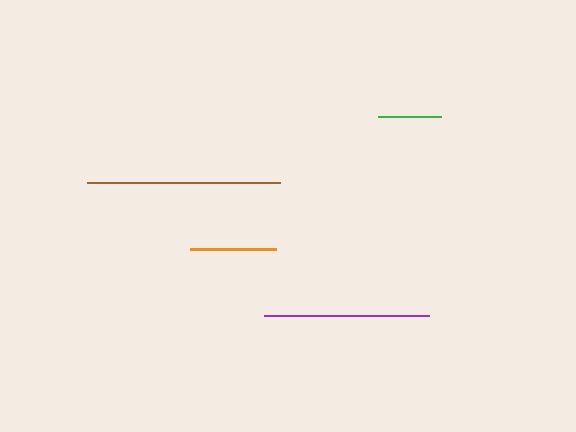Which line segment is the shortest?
The green line is the shortest at approximately 63 pixels.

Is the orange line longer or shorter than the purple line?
The purple line is longer than the orange line.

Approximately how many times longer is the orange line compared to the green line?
The orange line is approximately 1.4 times the length of the green line.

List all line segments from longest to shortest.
From longest to shortest: brown, purple, orange, green.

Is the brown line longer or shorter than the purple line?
The brown line is longer than the purple line.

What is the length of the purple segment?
The purple segment is approximately 164 pixels long.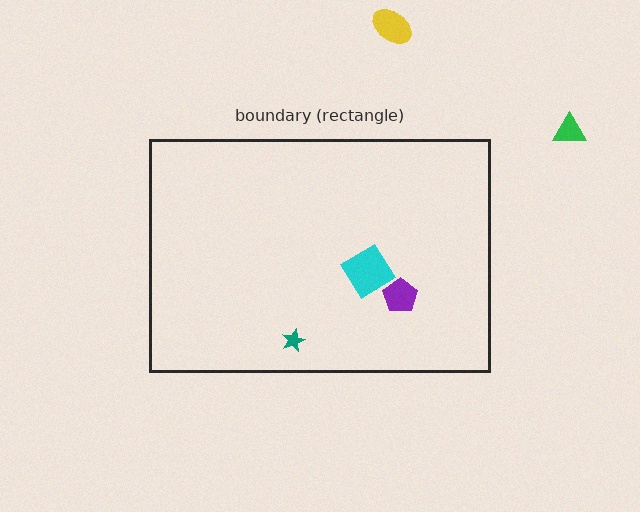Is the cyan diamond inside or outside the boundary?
Inside.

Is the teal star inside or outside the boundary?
Inside.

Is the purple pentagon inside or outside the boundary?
Inside.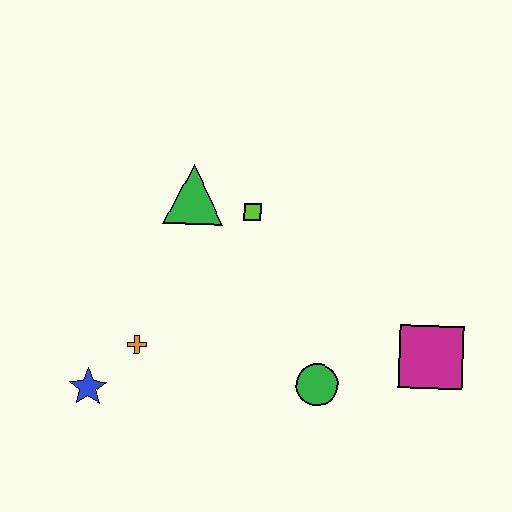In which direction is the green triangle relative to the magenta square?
The green triangle is to the left of the magenta square.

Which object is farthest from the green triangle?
The magenta square is farthest from the green triangle.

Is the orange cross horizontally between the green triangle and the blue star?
Yes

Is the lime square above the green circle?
Yes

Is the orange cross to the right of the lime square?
No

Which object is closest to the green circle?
The magenta square is closest to the green circle.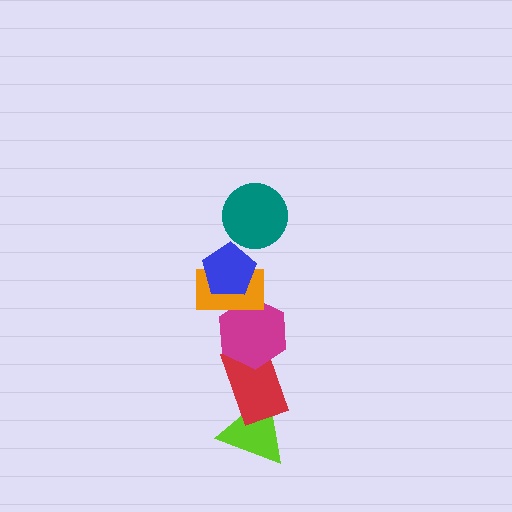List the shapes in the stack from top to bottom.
From top to bottom: the teal circle, the blue pentagon, the orange rectangle, the magenta hexagon, the red rectangle, the lime triangle.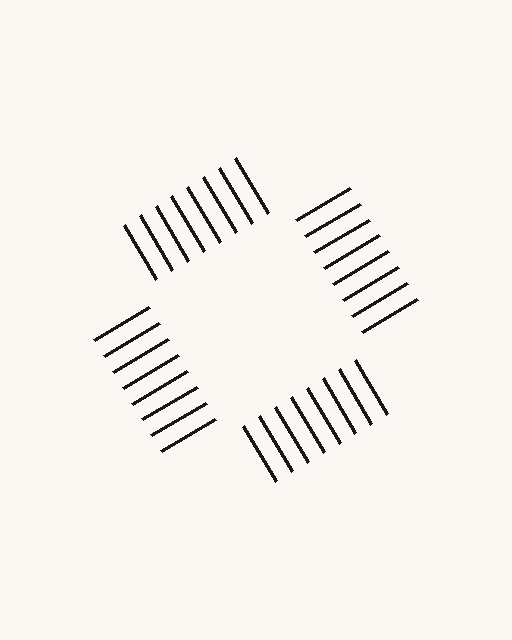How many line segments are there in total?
32 — 8 along each of the 4 edges.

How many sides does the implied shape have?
4 sides — the line-ends trace a square.